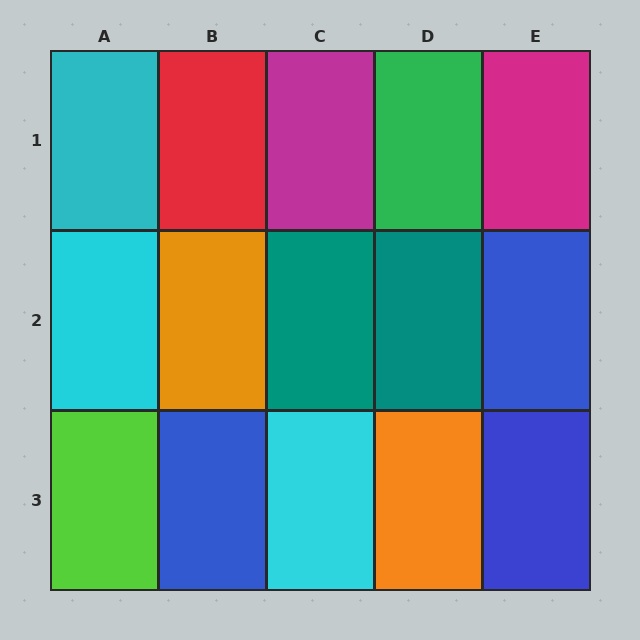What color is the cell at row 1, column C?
Magenta.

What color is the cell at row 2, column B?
Orange.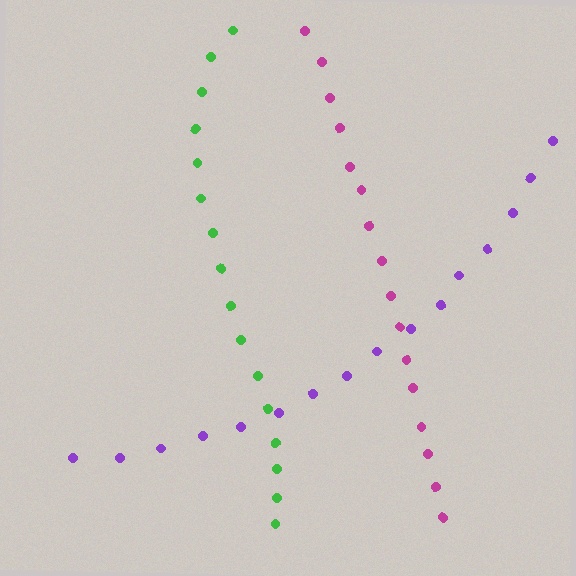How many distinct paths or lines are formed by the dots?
There are 3 distinct paths.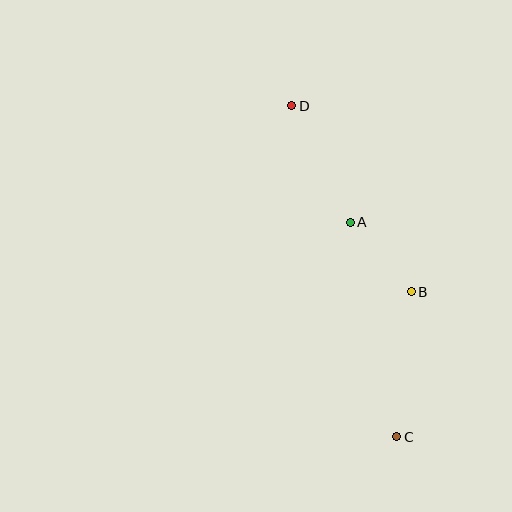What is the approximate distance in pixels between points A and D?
The distance between A and D is approximately 130 pixels.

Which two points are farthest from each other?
Points C and D are farthest from each other.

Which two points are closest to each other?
Points A and B are closest to each other.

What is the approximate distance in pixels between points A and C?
The distance between A and C is approximately 219 pixels.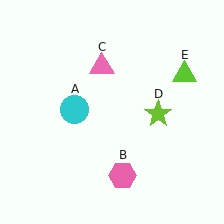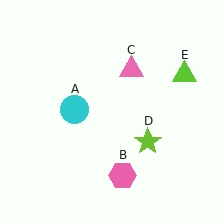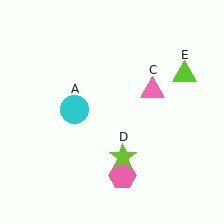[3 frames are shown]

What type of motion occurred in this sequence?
The pink triangle (object C), lime star (object D) rotated clockwise around the center of the scene.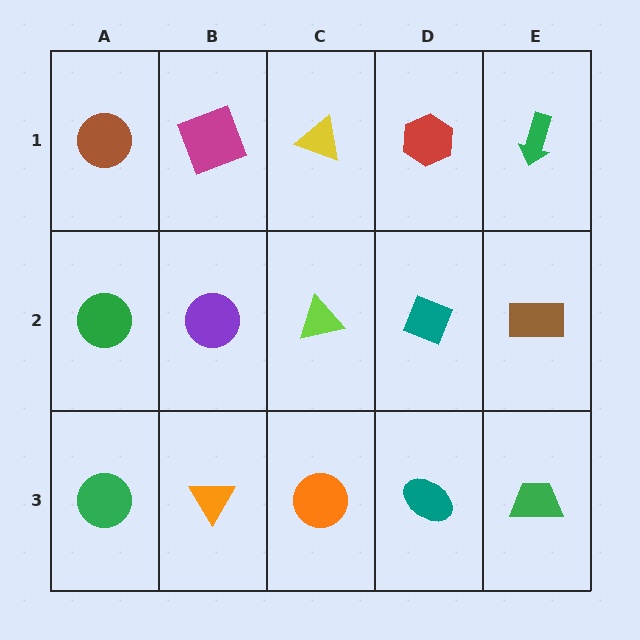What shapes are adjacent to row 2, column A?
A brown circle (row 1, column A), a green circle (row 3, column A), a purple circle (row 2, column B).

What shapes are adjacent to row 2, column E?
A green arrow (row 1, column E), a green trapezoid (row 3, column E), a teal diamond (row 2, column D).